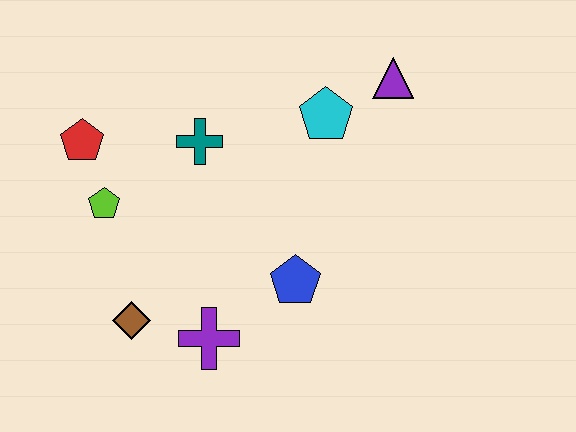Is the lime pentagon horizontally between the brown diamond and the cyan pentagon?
No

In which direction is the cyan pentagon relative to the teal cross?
The cyan pentagon is to the right of the teal cross.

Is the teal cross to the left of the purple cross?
Yes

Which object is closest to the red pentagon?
The lime pentagon is closest to the red pentagon.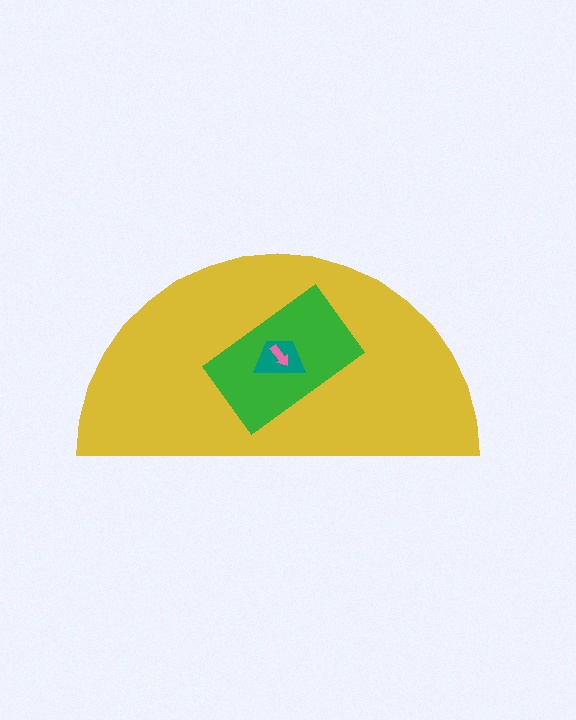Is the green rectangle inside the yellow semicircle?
Yes.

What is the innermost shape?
The pink arrow.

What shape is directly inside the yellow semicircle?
The green rectangle.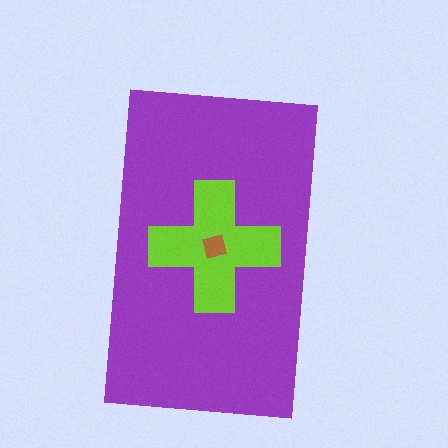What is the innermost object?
The brown square.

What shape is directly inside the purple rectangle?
The lime cross.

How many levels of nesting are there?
3.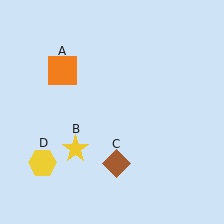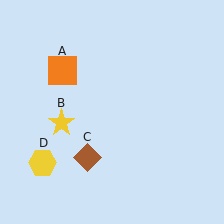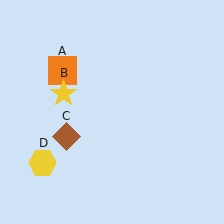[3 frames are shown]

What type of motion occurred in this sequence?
The yellow star (object B), brown diamond (object C) rotated clockwise around the center of the scene.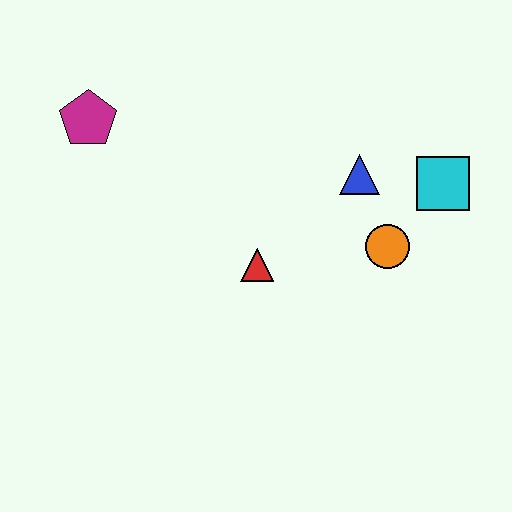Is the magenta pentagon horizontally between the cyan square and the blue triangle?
No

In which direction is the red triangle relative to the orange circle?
The red triangle is to the left of the orange circle.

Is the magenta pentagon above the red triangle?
Yes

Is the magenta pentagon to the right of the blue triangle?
No